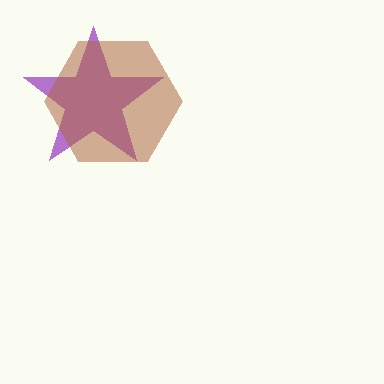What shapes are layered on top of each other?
The layered shapes are: a purple star, a brown hexagon.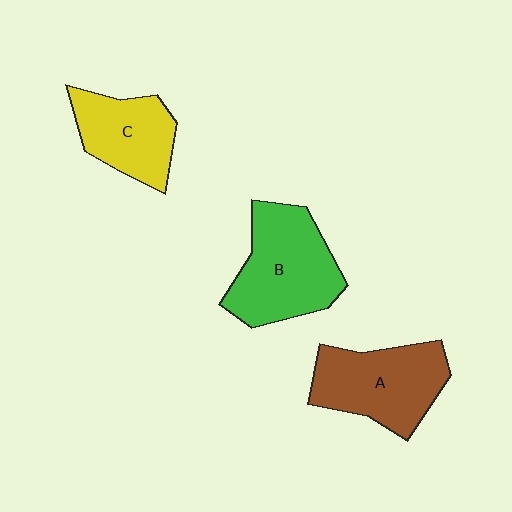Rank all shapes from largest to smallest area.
From largest to smallest: B (green), A (brown), C (yellow).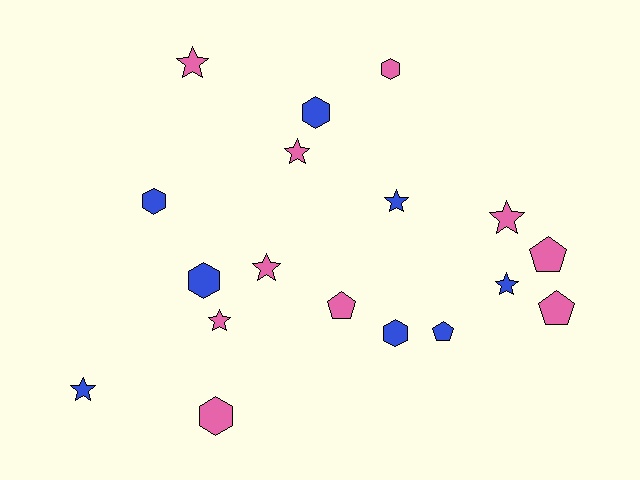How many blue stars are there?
There are 3 blue stars.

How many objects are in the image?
There are 18 objects.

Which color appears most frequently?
Pink, with 10 objects.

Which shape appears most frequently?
Star, with 8 objects.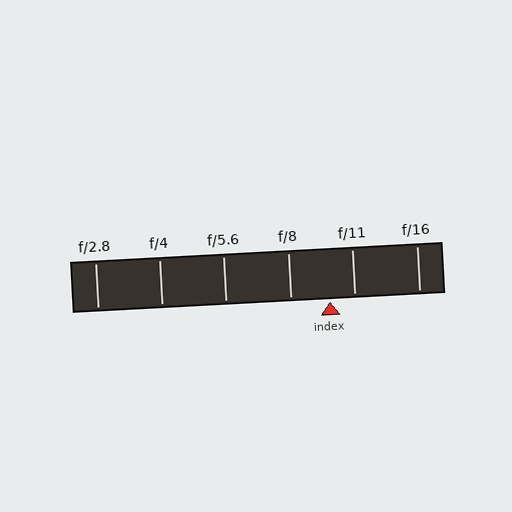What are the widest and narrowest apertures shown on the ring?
The widest aperture shown is f/2.8 and the narrowest is f/16.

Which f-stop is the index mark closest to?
The index mark is closest to f/11.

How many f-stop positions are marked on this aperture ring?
There are 6 f-stop positions marked.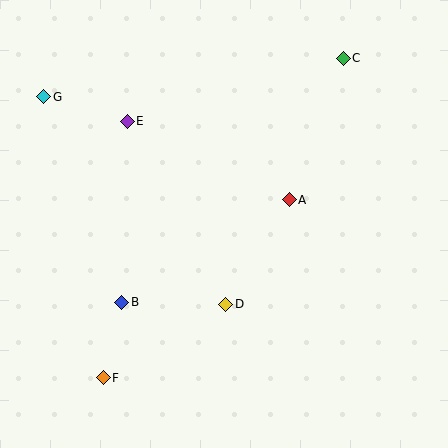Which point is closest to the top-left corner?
Point G is closest to the top-left corner.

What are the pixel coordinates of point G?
Point G is at (44, 97).